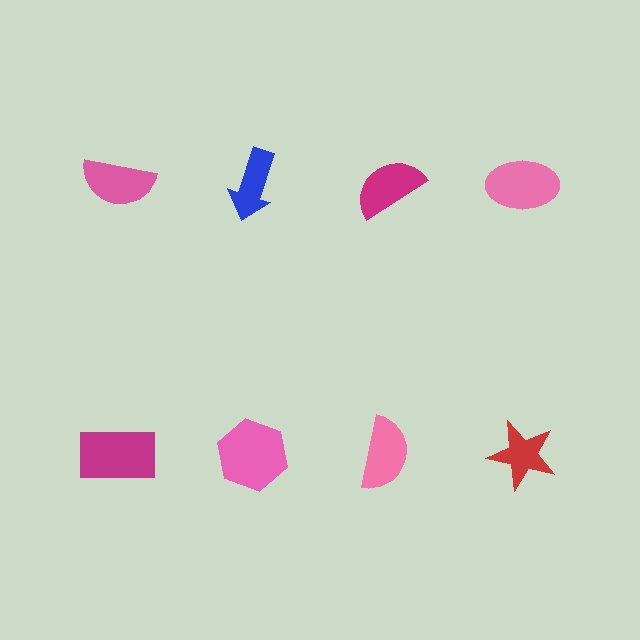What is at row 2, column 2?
A pink hexagon.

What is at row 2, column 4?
A red star.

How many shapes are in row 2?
4 shapes.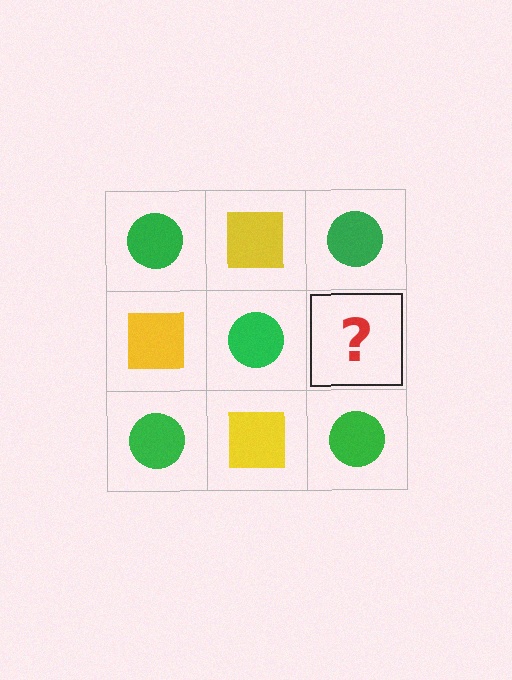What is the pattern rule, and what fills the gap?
The rule is that it alternates green circle and yellow square in a checkerboard pattern. The gap should be filled with a yellow square.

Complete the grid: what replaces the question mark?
The question mark should be replaced with a yellow square.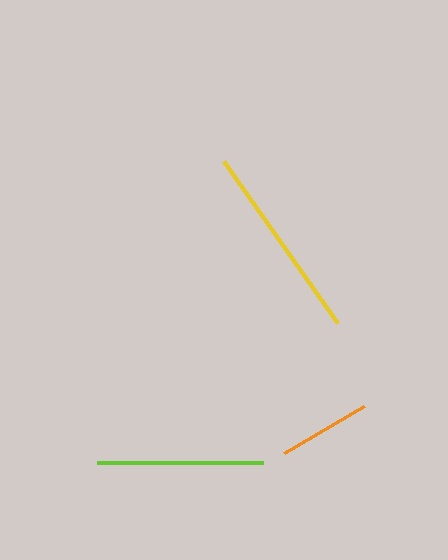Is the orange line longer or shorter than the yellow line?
The yellow line is longer than the orange line.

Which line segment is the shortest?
The orange line is the shortest at approximately 93 pixels.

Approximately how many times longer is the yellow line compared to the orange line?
The yellow line is approximately 2.1 times the length of the orange line.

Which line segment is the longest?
The yellow line is the longest at approximately 198 pixels.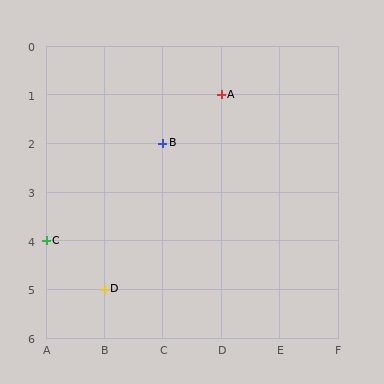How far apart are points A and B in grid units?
Points A and B are 1 column and 1 row apart (about 1.4 grid units diagonally).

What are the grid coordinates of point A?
Point A is at grid coordinates (D, 1).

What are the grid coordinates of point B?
Point B is at grid coordinates (C, 2).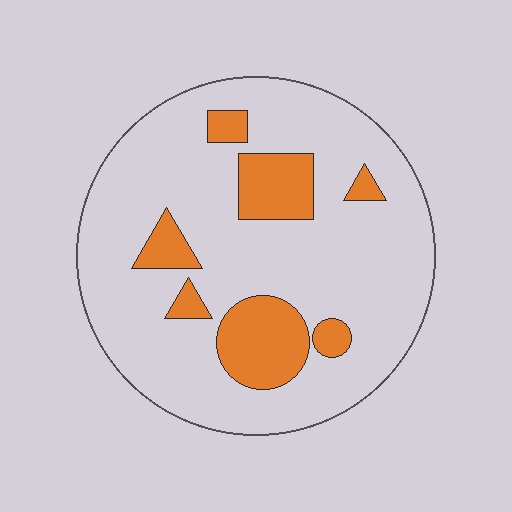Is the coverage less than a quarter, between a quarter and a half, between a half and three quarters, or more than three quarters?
Less than a quarter.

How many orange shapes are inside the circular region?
7.